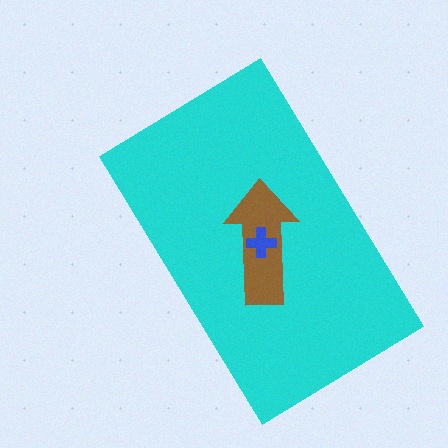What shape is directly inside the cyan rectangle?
The brown arrow.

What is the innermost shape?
The blue cross.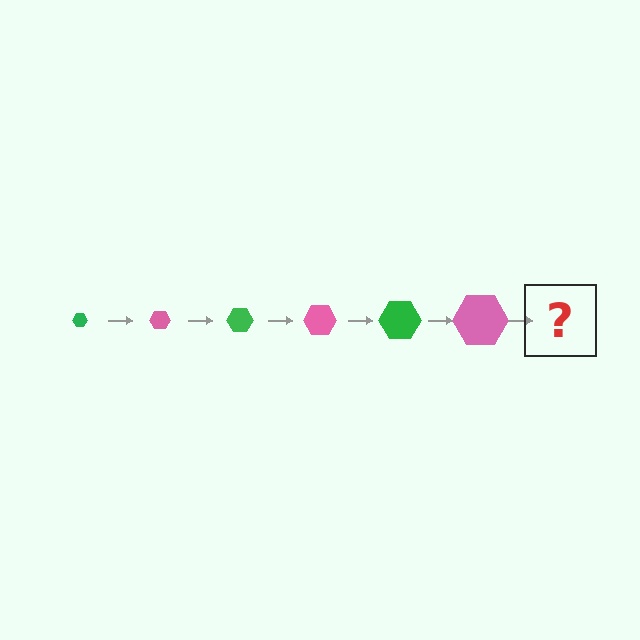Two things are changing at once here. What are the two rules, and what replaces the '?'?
The two rules are that the hexagon grows larger each step and the color cycles through green and pink. The '?' should be a green hexagon, larger than the previous one.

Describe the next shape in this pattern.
It should be a green hexagon, larger than the previous one.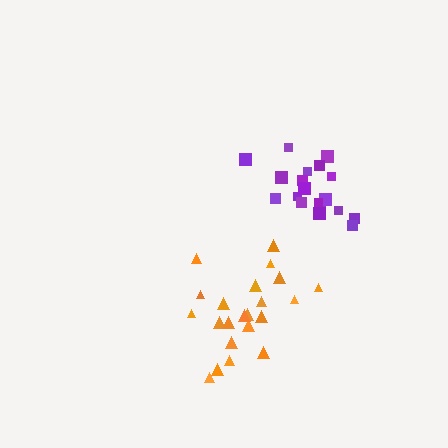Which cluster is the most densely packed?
Purple.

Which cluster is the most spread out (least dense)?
Orange.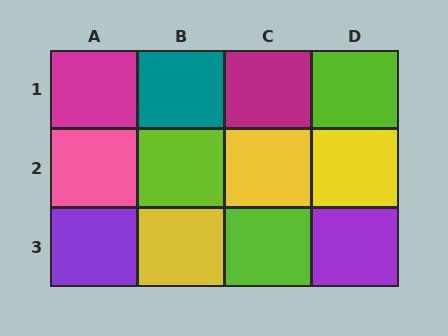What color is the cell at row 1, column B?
Teal.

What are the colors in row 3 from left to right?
Purple, yellow, lime, purple.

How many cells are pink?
1 cell is pink.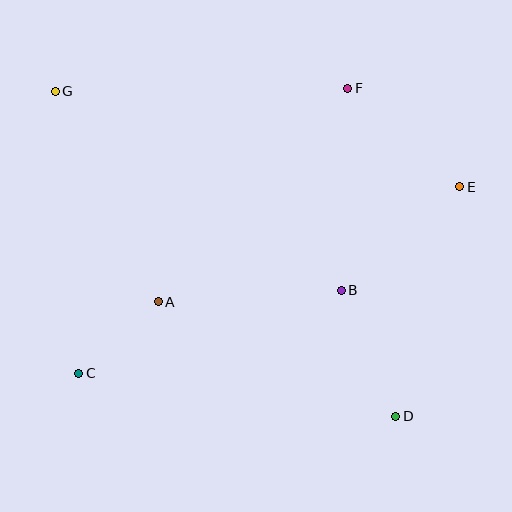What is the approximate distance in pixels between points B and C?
The distance between B and C is approximately 275 pixels.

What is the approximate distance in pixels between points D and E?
The distance between D and E is approximately 238 pixels.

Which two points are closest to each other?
Points A and C are closest to each other.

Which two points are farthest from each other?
Points D and G are farthest from each other.